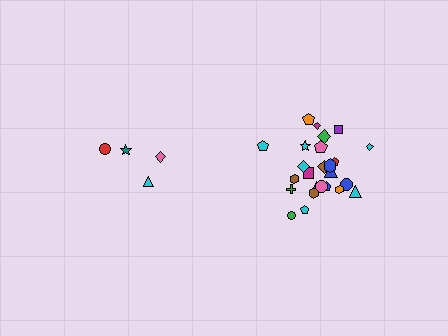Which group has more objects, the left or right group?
The right group.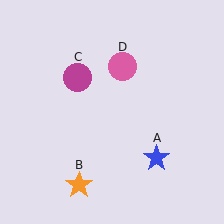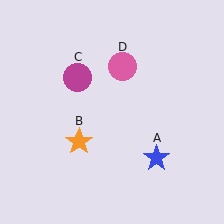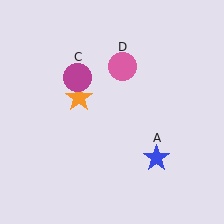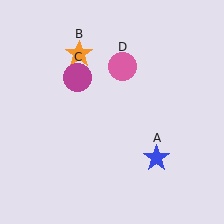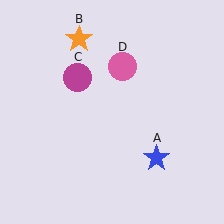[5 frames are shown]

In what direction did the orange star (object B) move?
The orange star (object B) moved up.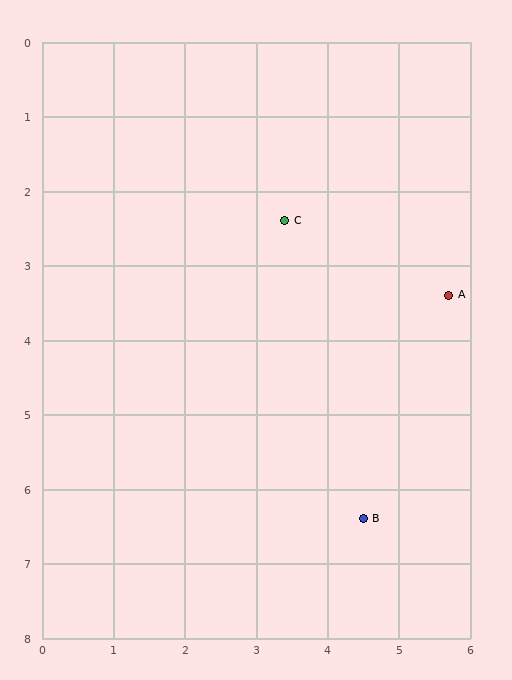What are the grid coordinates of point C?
Point C is at approximately (3.4, 2.4).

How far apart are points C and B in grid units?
Points C and B are about 4.1 grid units apart.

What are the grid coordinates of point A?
Point A is at approximately (5.7, 3.4).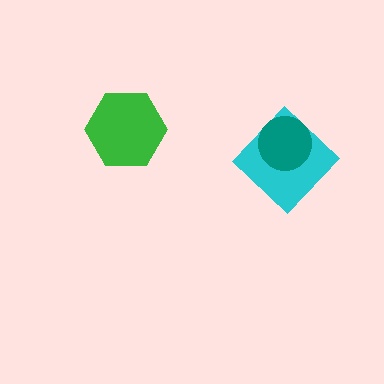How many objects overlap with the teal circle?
1 object overlaps with the teal circle.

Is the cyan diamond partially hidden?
Yes, it is partially covered by another shape.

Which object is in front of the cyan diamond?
The teal circle is in front of the cyan diamond.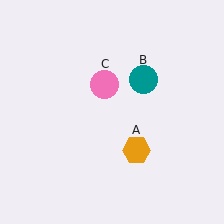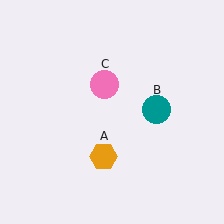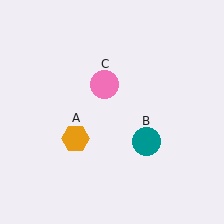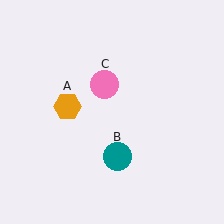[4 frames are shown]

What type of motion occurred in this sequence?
The orange hexagon (object A), teal circle (object B) rotated clockwise around the center of the scene.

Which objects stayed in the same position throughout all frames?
Pink circle (object C) remained stationary.